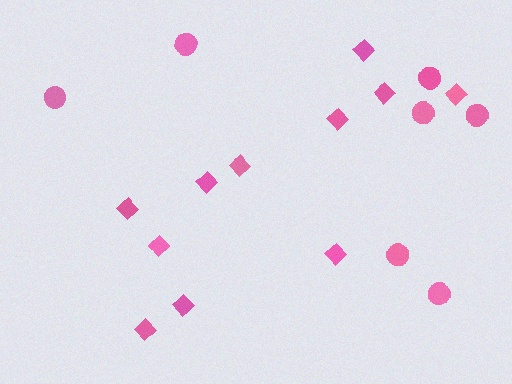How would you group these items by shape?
There are 2 groups: one group of diamonds (11) and one group of circles (7).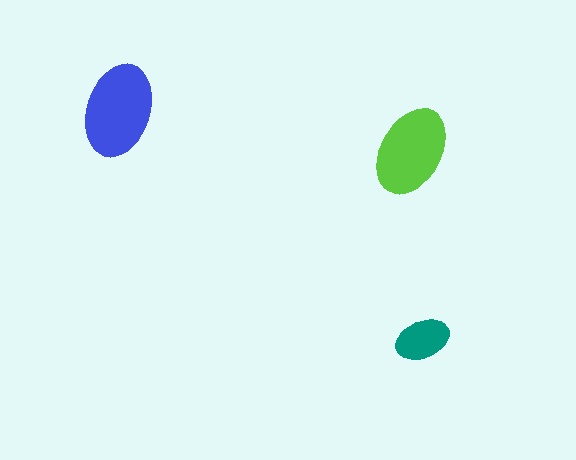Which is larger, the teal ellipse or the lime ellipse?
The lime one.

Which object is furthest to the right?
The teal ellipse is rightmost.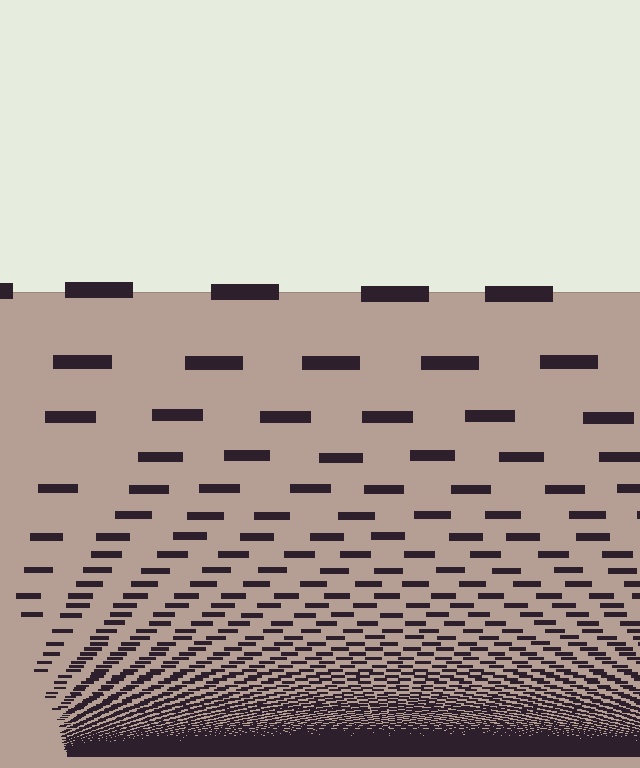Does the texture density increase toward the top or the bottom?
Density increases toward the bottom.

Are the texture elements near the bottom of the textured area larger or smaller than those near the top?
Smaller. The gradient is inverted — elements near the bottom are smaller and denser.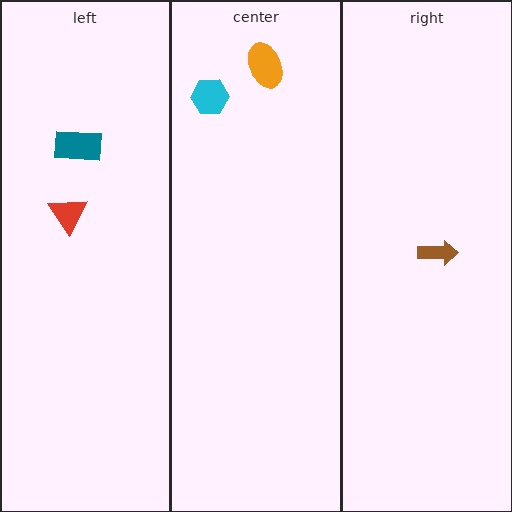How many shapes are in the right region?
1.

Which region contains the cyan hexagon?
The center region.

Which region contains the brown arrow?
The right region.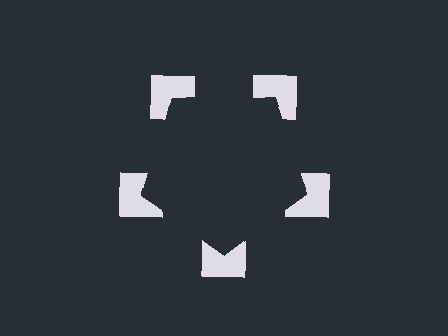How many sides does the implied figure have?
5 sides.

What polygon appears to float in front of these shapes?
An illusory pentagon — its edges are inferred from the aligned wedge cuts in the notched squares, not physically drawn.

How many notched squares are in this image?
There are 5 — one at each vertex of the illusory pentagon.